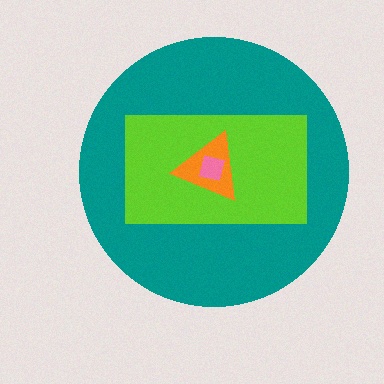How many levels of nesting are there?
4.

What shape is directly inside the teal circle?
The lime rectangle.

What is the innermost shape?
The pink square.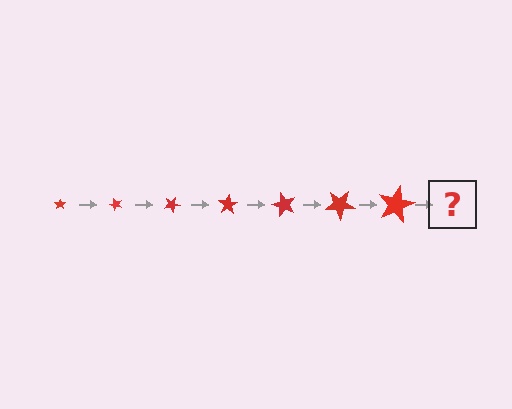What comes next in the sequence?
The next element should be a star, larger than the previous one and rotated 350 degrees from the start.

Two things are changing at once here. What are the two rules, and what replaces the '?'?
The two rules are that the star grows larger each step and it rotates 50 degrees each step. The '?' should be a star, larger than the previous one and rotated 350 degrees from the start.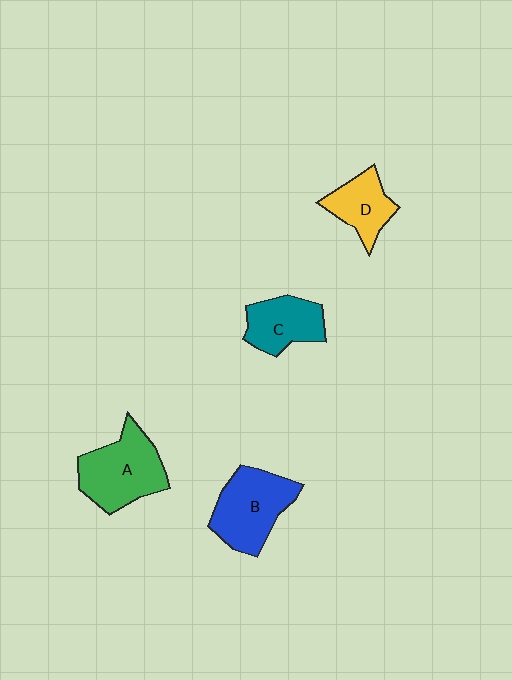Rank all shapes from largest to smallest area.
From largest to smallest: A (green), B (blue), C (teal), D (yellow).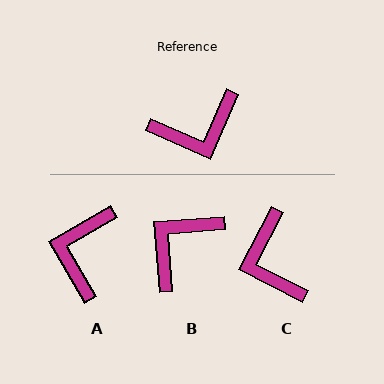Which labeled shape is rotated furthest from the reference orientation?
B, about 152 degrees away.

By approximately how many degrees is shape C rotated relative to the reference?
Approximately 93 degrees clockwise.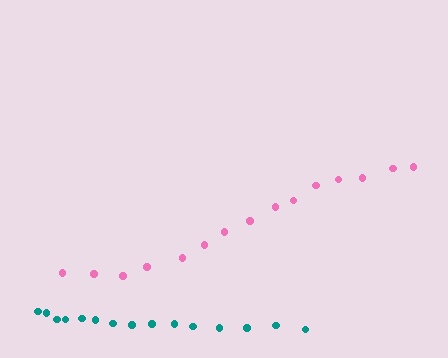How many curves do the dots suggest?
There are 2 distinct paths.